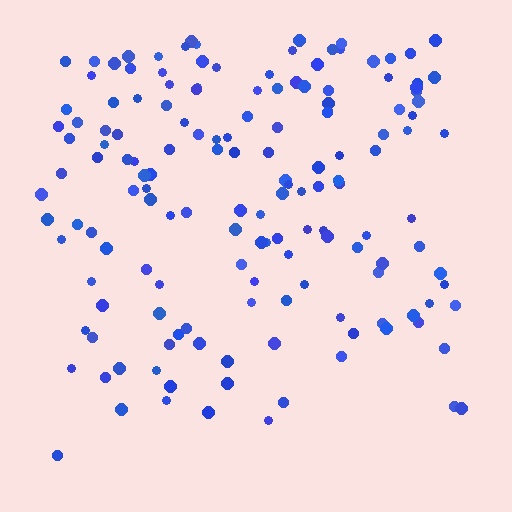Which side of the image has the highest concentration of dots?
The top.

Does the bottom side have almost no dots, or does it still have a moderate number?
Still a moderate number, just noticeably fewer than the top.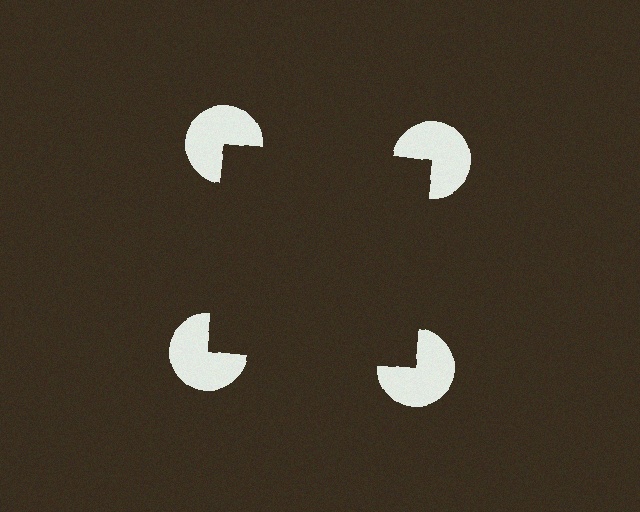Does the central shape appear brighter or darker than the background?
It typically appears slightly darker than the background, even though no actual brightness change is drawn.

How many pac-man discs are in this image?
There are 4 — one at each vertex of the illusory square.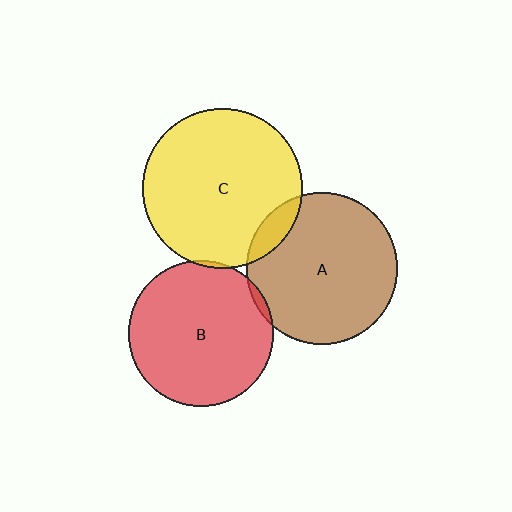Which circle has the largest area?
Circle C (yellow).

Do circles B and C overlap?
Yes.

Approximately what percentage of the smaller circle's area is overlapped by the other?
Approximately 5%.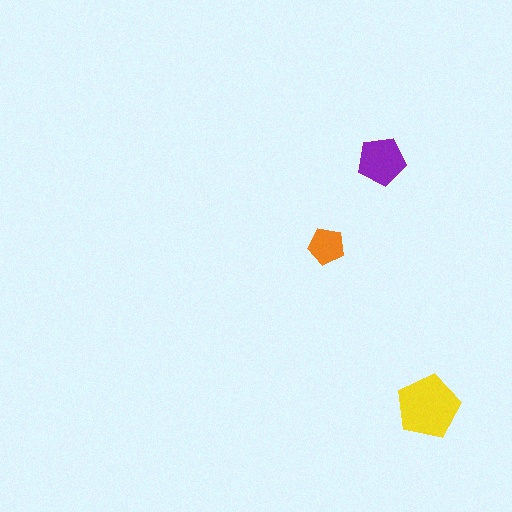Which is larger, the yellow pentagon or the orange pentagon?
The yellow one.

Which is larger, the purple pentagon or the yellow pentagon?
The yellow one.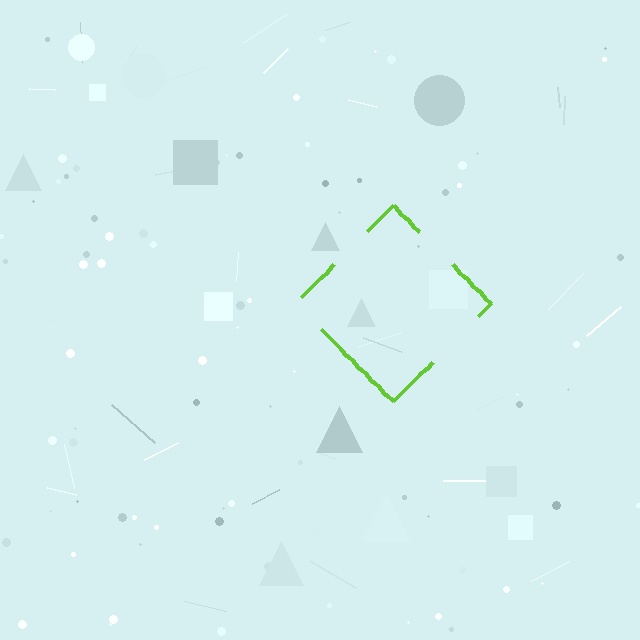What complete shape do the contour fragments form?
The contour fragments form a diamond.